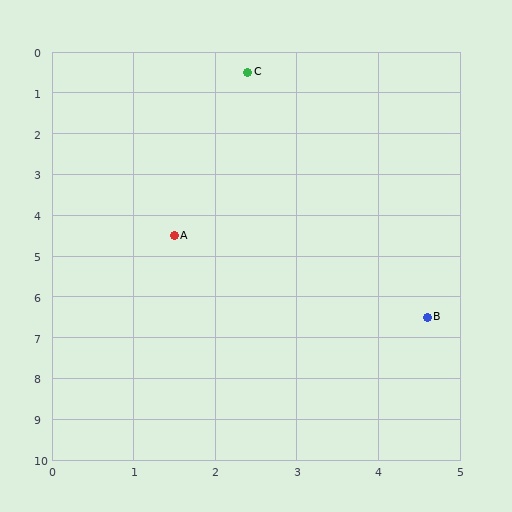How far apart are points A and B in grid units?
Points A and B are about 3.7 grid units apart.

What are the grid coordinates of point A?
Point A is at approximately (1.5, 4.5).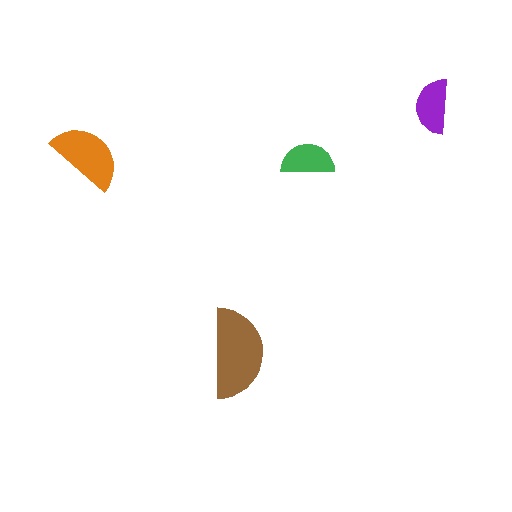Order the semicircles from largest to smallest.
the brown one, the orange one, the purple one, the green one.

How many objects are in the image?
There are 4 objects in the image.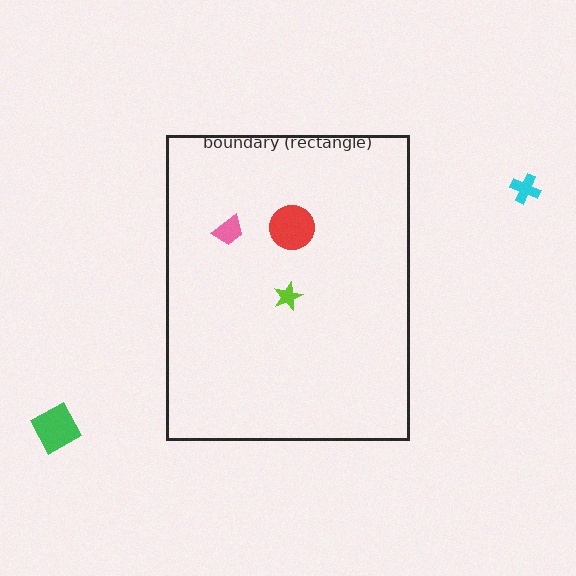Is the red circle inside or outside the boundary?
Inside.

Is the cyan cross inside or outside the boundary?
Outside.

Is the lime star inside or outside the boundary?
Inside.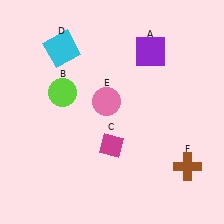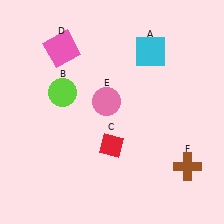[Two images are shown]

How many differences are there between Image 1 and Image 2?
There are 3 differences between the two images.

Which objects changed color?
A changed from purple to cyan. C changed from magenta to red. D changed from cyan to pink.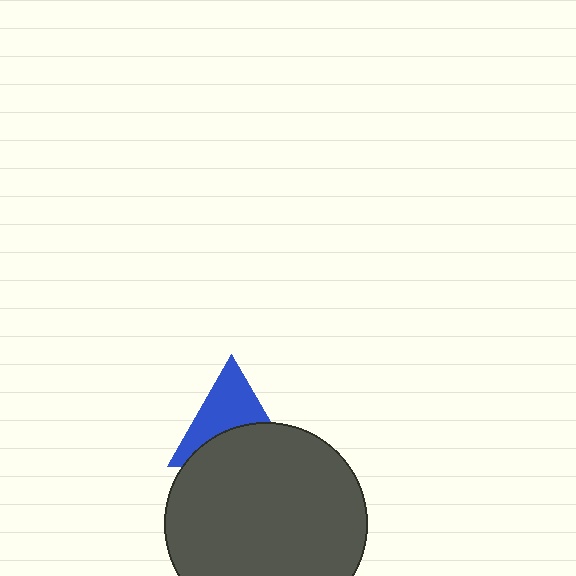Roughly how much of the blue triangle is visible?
About half of it is visible (roughly 52%).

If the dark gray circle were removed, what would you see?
You would see the complete blue triangle.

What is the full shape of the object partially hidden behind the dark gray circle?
The partially hidden object is a blue triangle.